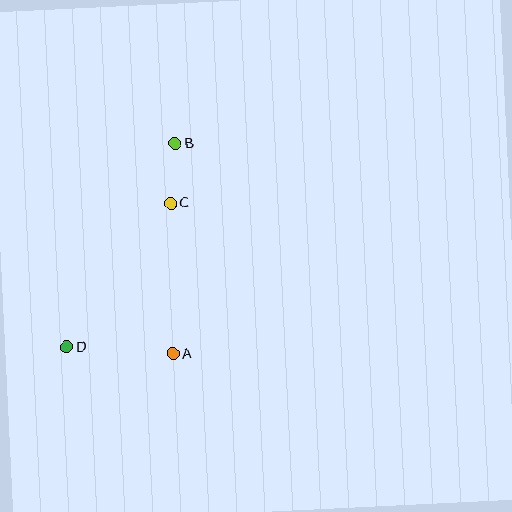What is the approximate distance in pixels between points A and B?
The distance between A and B is approximately 211 pixels.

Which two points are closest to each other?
Points B and C are closest to each other.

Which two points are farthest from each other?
Points B and D are farthest from each other.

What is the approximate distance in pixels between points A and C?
The distance between A and C is approximately 151 pixels.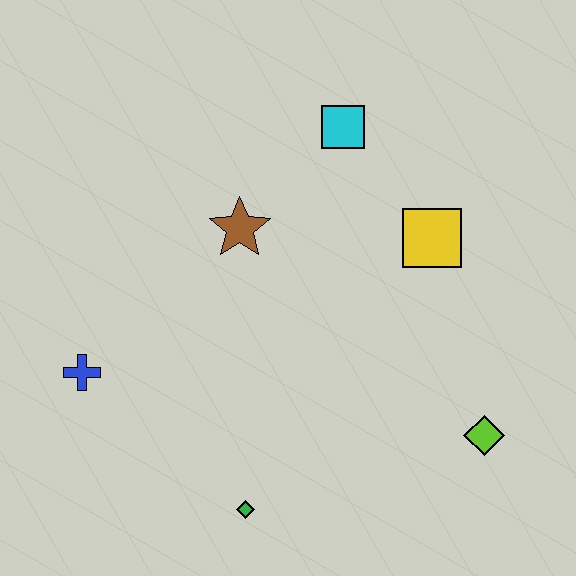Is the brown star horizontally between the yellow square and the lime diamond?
No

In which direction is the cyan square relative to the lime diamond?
The cyan square is above the lime diamond.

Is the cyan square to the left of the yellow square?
Yes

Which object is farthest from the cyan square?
The green diamond is farthest from the cyan square.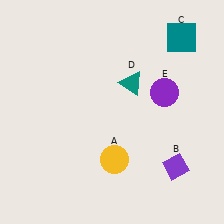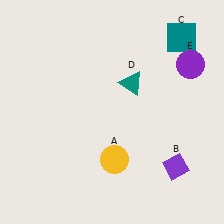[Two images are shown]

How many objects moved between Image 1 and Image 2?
1 object moved between the two images.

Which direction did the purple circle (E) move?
The purple circle (E) moved up.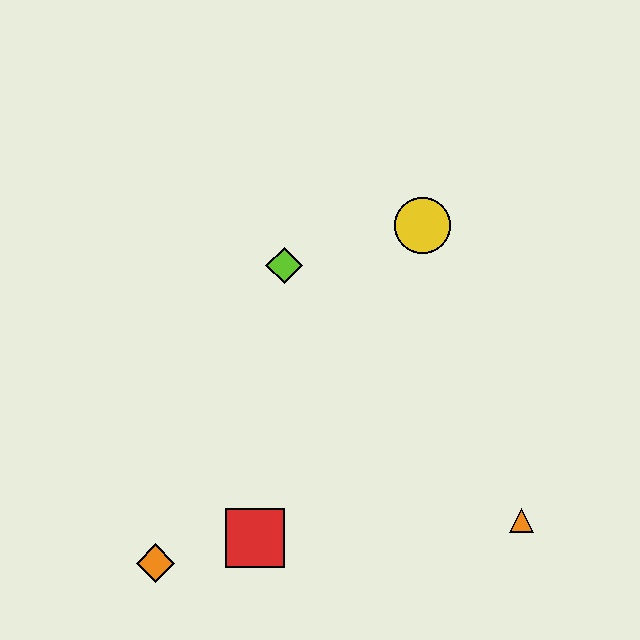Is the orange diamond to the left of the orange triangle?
Yes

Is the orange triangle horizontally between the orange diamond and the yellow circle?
No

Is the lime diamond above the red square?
Yes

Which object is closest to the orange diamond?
The red square is closest to the orange diamond.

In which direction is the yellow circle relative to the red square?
The yellow circle is above the red square.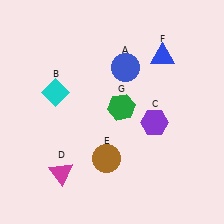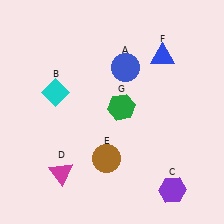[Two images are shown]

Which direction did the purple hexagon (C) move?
The purple hexagon (C) moved down.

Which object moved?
The purple hexagon (C) moved down.